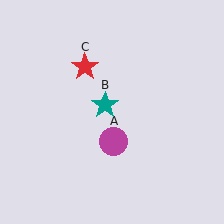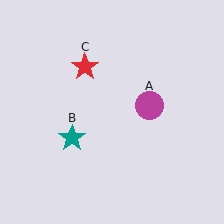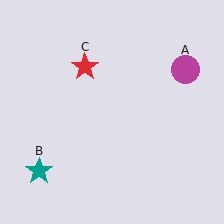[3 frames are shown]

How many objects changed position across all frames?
2 objects changed position: magenta circle (object A), teal star (object B).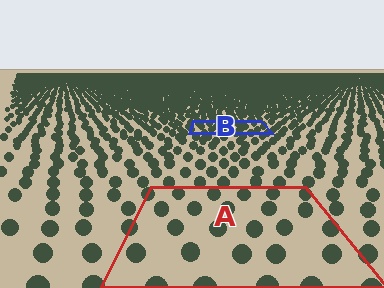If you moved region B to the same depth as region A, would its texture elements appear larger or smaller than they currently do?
They would appear larger. At a closer depth, the same texture elements are projected at a bigger on-screen size.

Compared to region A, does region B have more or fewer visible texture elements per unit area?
Region B has more texture elements per unit area — they are packed more densely because it is farther away.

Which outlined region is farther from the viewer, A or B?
Region B is farther from the viewer — the texture elements inside it appear smaller and more densely packed.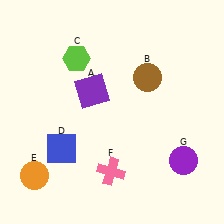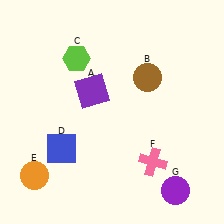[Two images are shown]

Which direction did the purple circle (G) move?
The purple circle (G) moved down.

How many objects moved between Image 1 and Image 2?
2 objects moved between the two images.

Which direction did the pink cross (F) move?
The pink cross (F) moved right.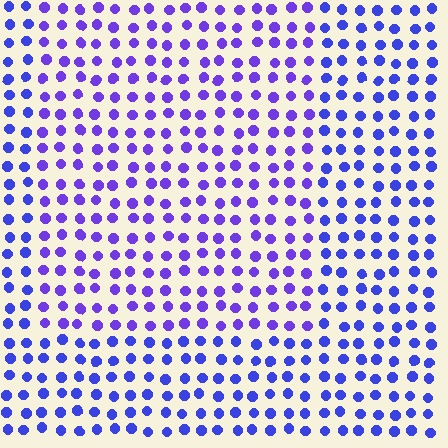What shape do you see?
I see a rectangle.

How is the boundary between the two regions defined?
The boundary is defined purely by a slight shift in hue (about 23 degrees). Spacing, size, and orientation are identical on both sides.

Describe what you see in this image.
The image is filled with small blue elements in a uniform arrangement. A rectangle-shaped region is visible where the elements are tinted to a slightly different hue, forming a subtle color boundary.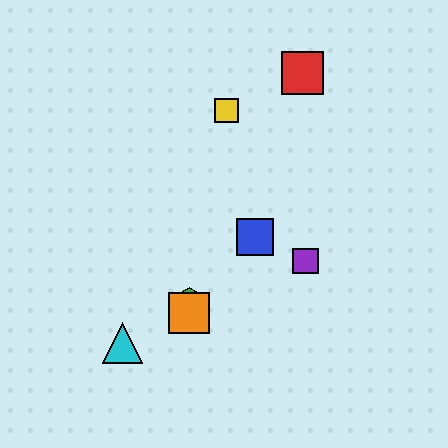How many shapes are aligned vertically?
2 shapes (the green hexagon, the orange square) are aligned vertically.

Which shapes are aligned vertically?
The green hexagon, the orange square are aligned vertically.